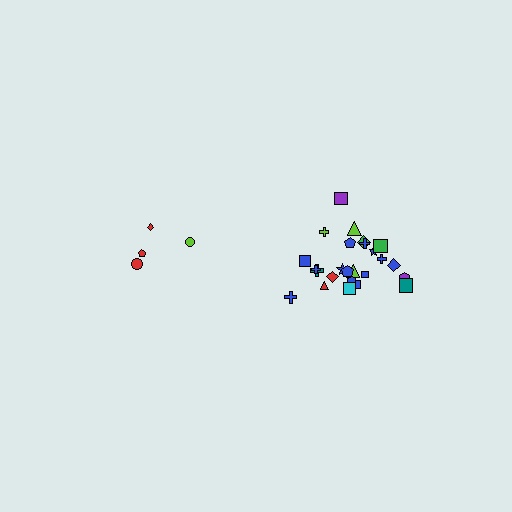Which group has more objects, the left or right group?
The right group.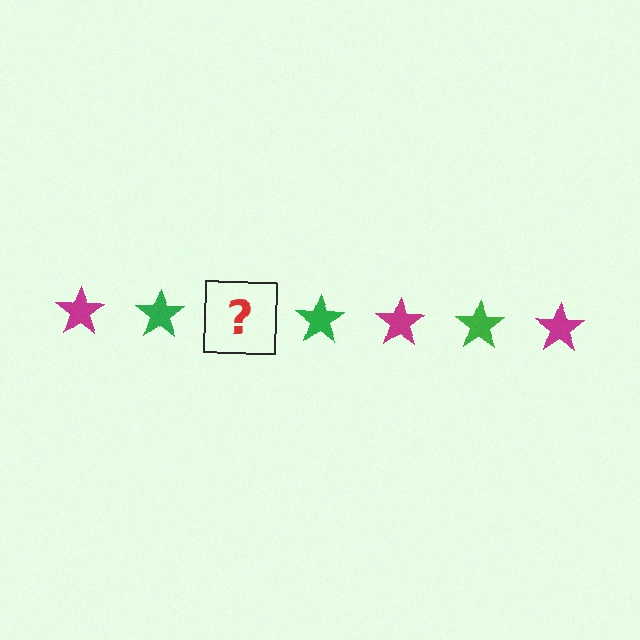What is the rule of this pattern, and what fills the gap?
The rule is that the pattern cycles through magenta, green stars. The gap should be filled with a magenta star.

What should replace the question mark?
The question mark should be replaced with a magenta star.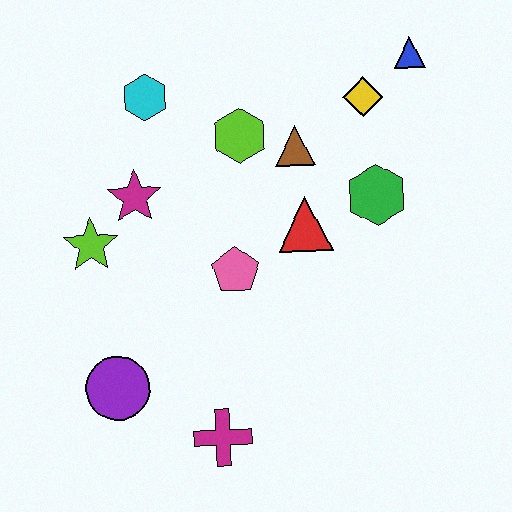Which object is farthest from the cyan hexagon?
The magenta cross is farthest from the cyan hexagon.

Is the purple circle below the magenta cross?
No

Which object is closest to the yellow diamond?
The blue triangle is closest to the yellow diamond.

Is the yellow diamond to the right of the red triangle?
Yes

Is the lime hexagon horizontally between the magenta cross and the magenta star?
No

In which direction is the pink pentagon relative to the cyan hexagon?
The pink pentagon is below the cyan hexagon.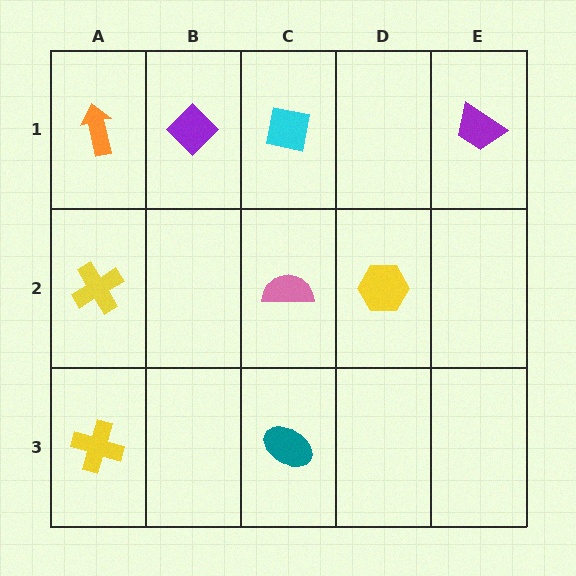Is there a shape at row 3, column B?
No, that cell is empty.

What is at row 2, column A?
A yellow cross.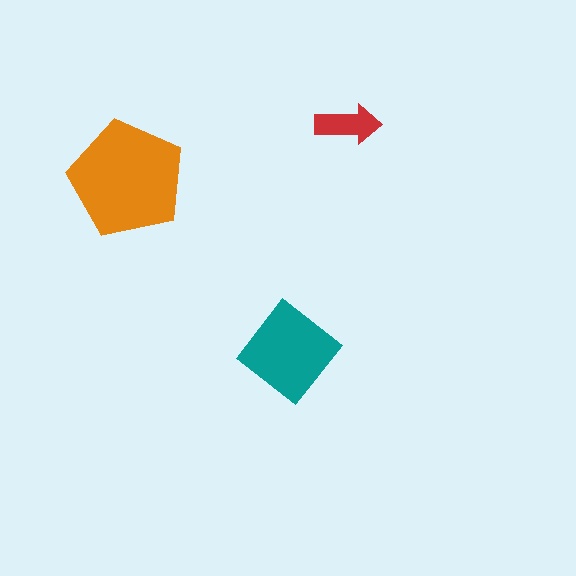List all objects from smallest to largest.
The red arrow, the teal diamond, the orange pentagon.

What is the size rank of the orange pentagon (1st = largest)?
1st.